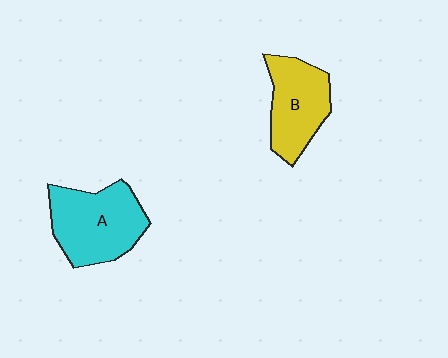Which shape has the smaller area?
Shape B (yellow).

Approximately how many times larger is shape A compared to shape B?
Approximately 1.2 times.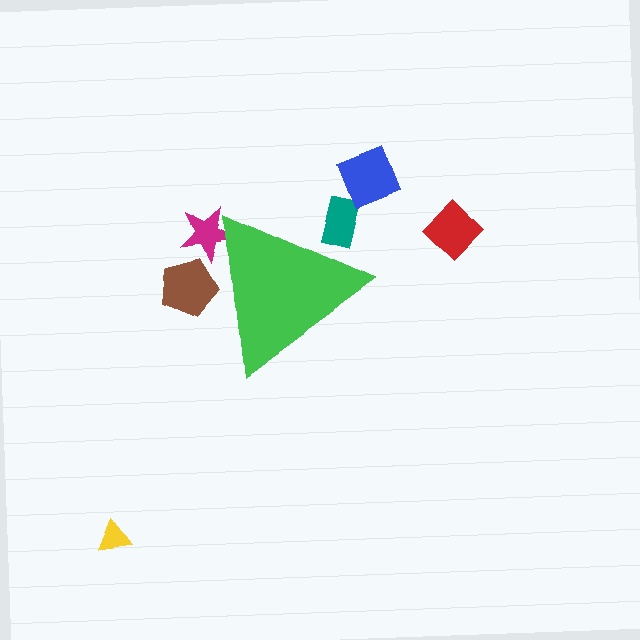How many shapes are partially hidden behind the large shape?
3 shapes are partially hidden.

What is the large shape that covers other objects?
A green triangle.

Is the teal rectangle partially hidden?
Yes, the teal rectangle is partially hidden behind the green triangle.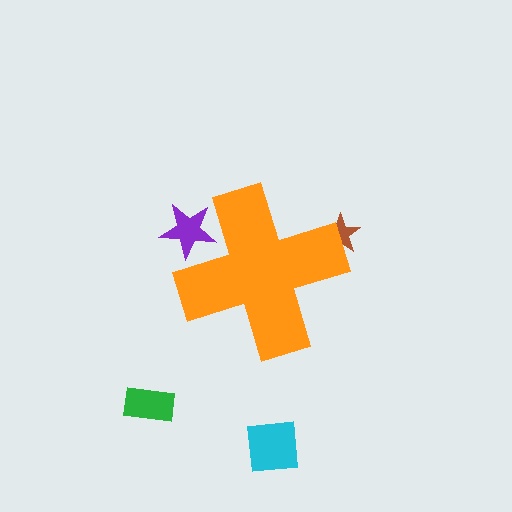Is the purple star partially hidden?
Yes, the purple star is partially hidden behind the orange cross.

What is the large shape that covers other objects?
An orange cross.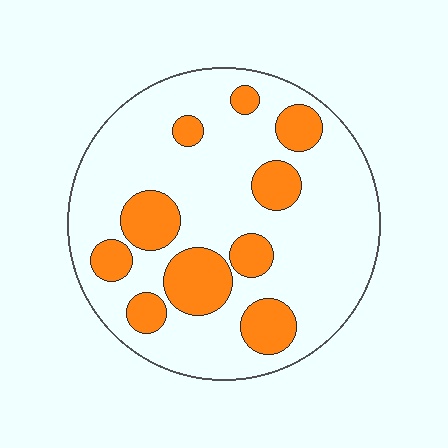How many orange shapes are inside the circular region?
10.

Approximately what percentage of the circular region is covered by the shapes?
Approximately 25%.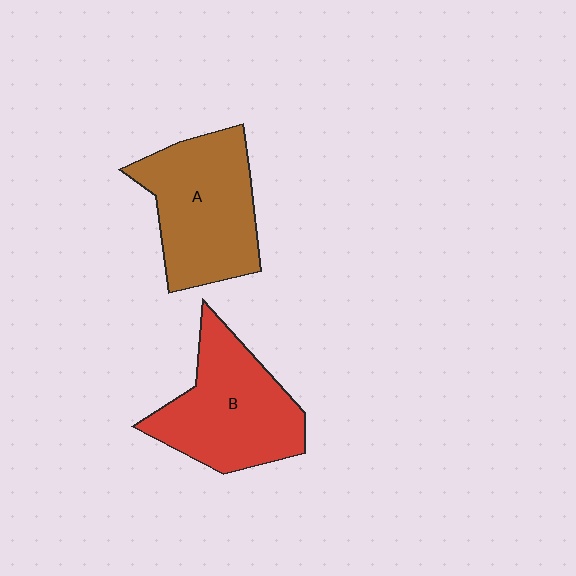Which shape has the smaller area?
Shape B (red).